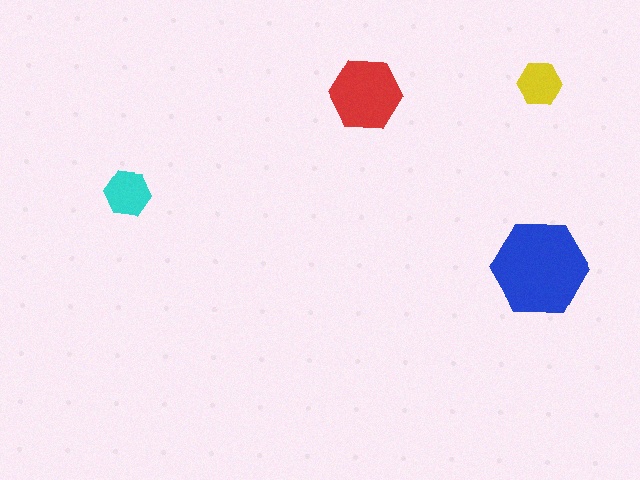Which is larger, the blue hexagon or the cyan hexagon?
The blue one.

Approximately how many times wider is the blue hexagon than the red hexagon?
About 1.5 times wider.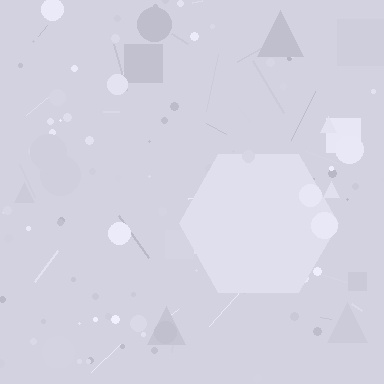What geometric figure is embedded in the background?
A hexagon is embedded in the background.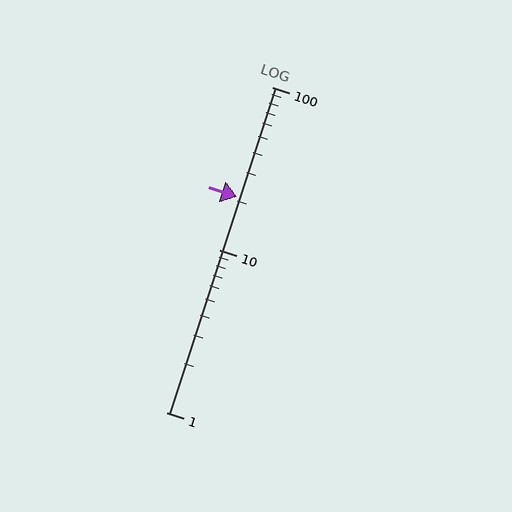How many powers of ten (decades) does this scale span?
The scale spans 2 decades, from 1 to 100.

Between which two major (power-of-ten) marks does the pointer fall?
The pointer is between 10 and 100.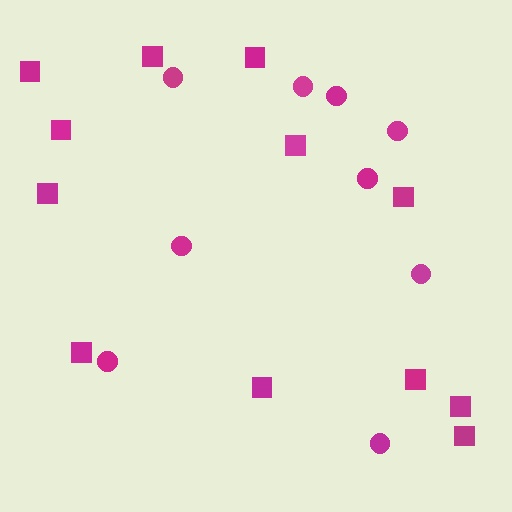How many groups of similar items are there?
There are 2 groups: one group of circles (9) and one group of squares (12).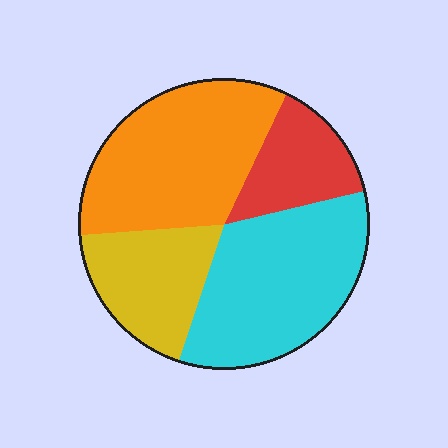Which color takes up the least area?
Red, at roughly 15%.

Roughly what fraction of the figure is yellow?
Yellow covers about 20% of the figure.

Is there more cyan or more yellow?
Cyan.